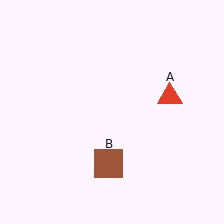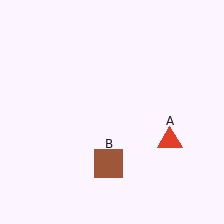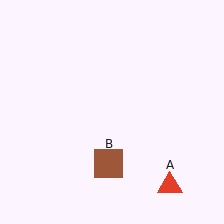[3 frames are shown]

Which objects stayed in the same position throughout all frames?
Brown square (object B) remained stationary.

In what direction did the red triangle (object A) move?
The red triangle (object A) moved down.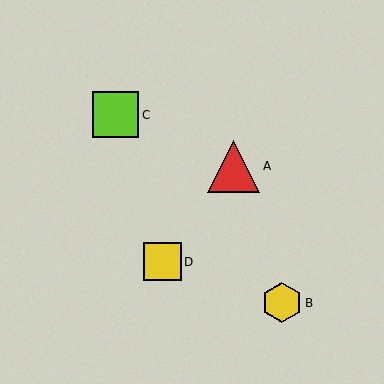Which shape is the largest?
The red triangle (labeled A) is the largest.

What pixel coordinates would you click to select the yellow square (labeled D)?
Click at (162, 262) to select the yellow square D.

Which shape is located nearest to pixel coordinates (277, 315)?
The yellow hexagon (labeled B) at (282, 303) is nearest to that location.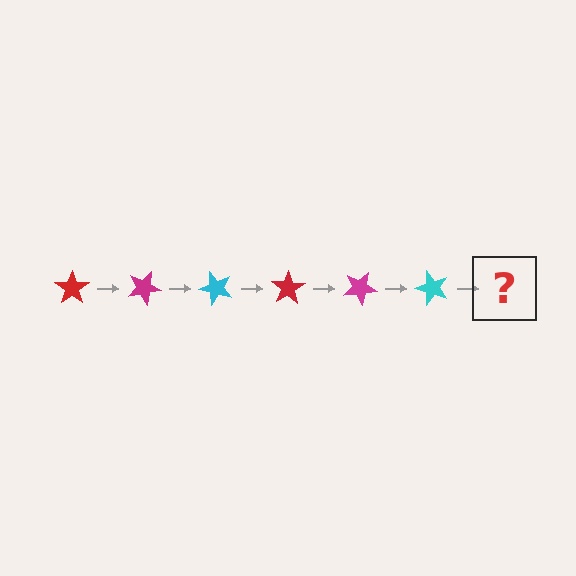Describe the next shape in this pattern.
It should be a red star, rotated 150 degrees from the start.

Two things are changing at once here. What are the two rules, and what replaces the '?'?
The two rules are that it rotates 25 degrees each step and the color cycles through red, magenta, and cyan. The '?' should be a red star, rotated 150 degrees from the start.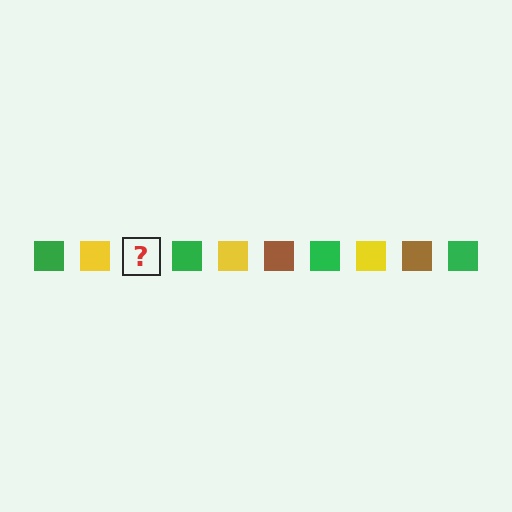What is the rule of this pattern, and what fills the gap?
The rule is that the pattern cycles through green, yellow, brown squares. The gap should be filled with a brown square.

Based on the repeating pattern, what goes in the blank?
The blank should be a brown square.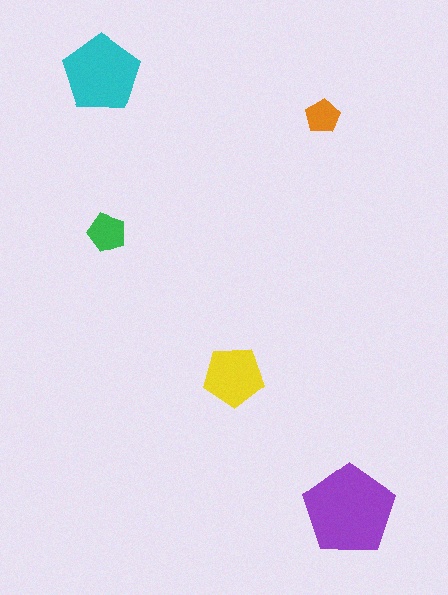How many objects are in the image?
There are 5 objects in the image.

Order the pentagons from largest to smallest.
the purple one, the cyan one, the yellow one, the green one, the orange one.